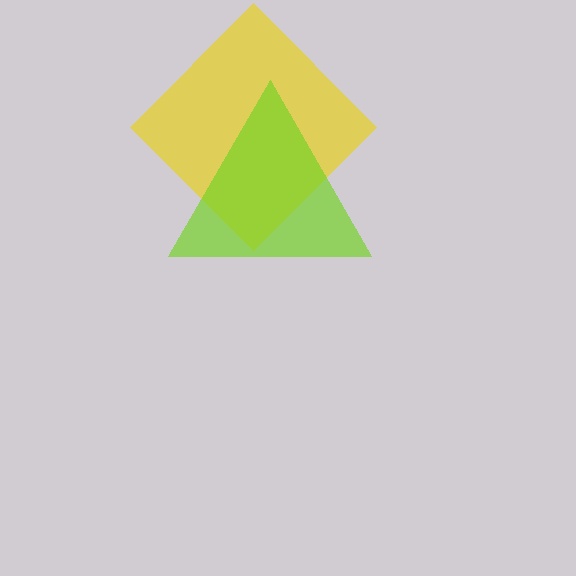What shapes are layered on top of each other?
The layered shapes are: a yellow diamond, a lime triangle.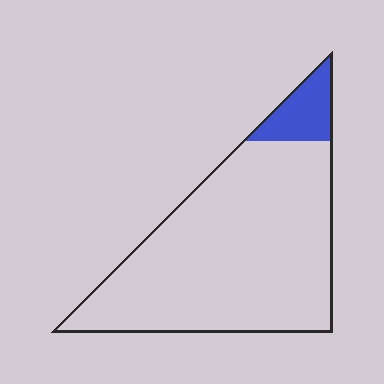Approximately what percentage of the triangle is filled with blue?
Approximately 10%.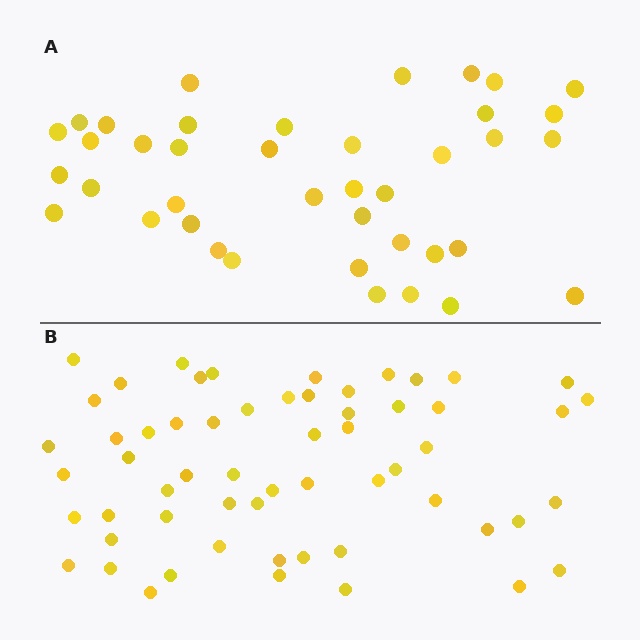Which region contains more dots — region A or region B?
Region B (the bottom region) has more dots.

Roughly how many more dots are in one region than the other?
Region B has approximately 20 more dots than region A.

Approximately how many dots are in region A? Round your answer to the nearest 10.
About 40 dots.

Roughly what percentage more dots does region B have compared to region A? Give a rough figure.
About 50% more.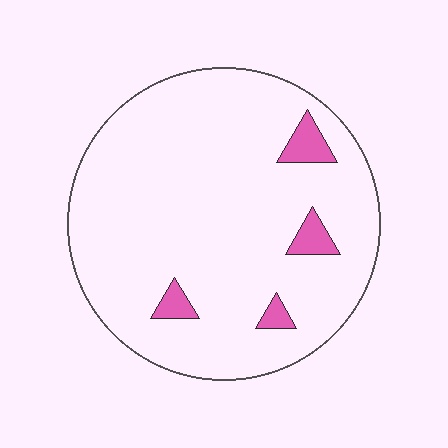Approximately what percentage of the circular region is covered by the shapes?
Approximately 5%.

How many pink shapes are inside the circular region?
4.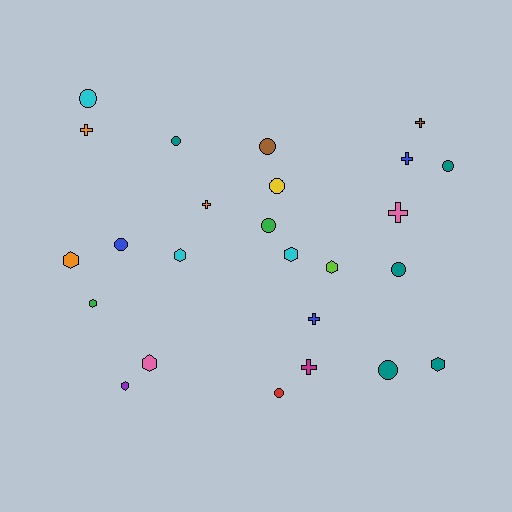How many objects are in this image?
There are 25 objects.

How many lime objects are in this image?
There is 1 lime object.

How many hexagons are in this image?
There are 8 hexagons.